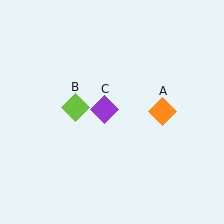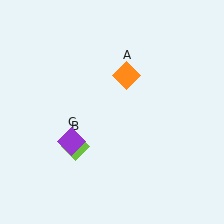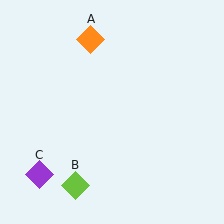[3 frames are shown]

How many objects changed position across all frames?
3 objects changed position: orange diamond (object A), lime diamond (object B), purple diamond (object C).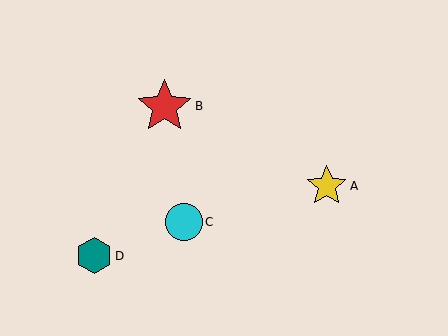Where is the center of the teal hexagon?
The center of the teal hexagon is at (94, 256).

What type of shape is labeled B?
Shape B is a red star.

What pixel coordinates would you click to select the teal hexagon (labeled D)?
Click at (94, 256) to select the teal hexagon D.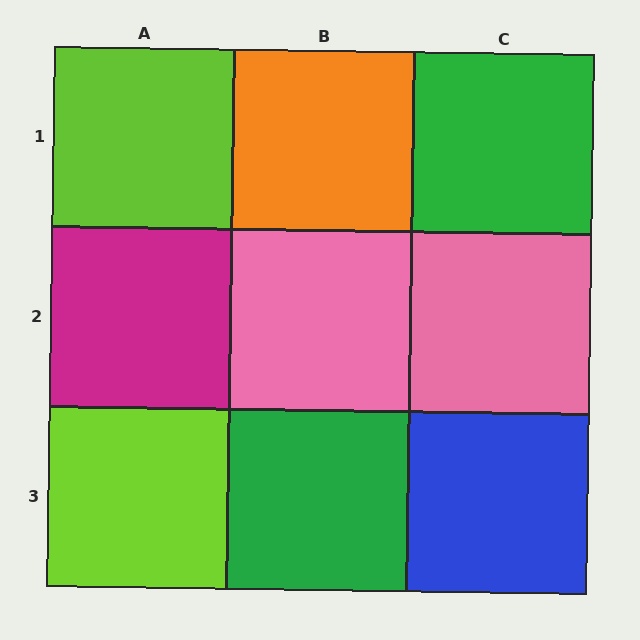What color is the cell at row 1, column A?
Lime.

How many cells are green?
2 cells are green.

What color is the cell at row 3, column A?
Lime.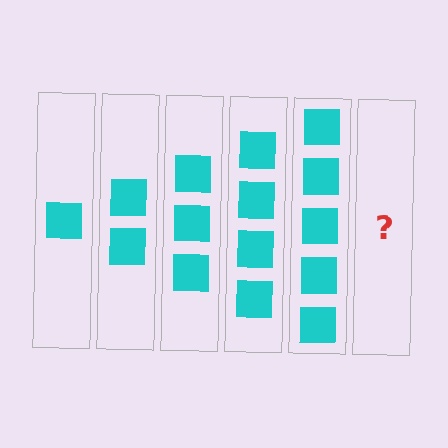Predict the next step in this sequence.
The next step is 6 squares.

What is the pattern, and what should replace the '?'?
The pattern is that each step adds one more square. The '?' should be 6 squares.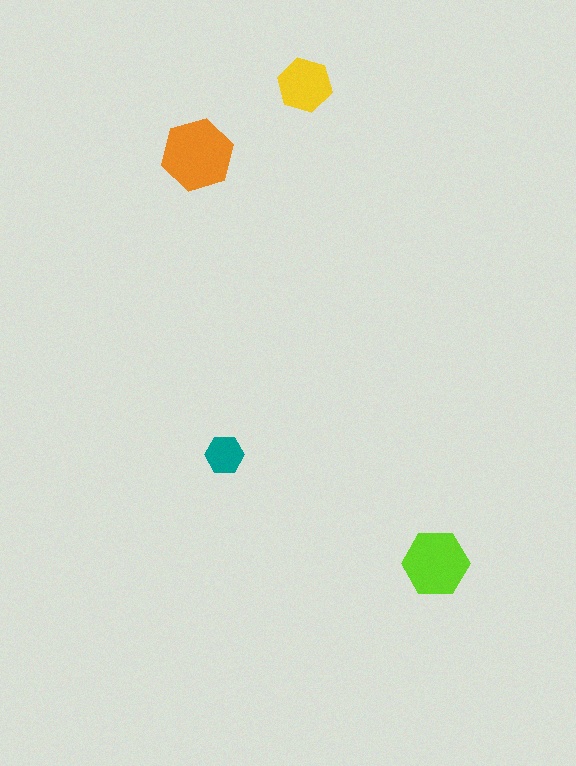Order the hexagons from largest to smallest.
the orange one, the lime one, the yellow one, the teal one.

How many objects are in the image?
There are 4 objects in the image.